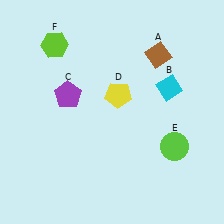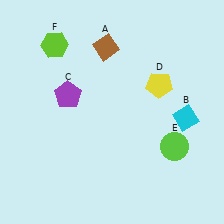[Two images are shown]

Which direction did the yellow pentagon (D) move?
The yellow pentagon (D) moved right.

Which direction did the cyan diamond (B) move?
The cyan diamond (B) moved down.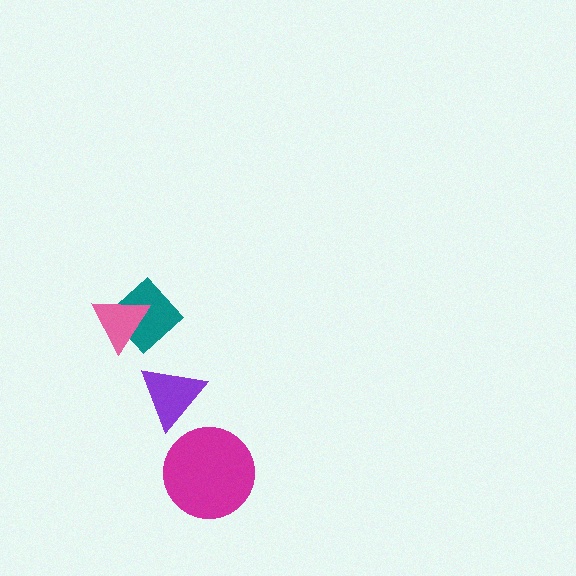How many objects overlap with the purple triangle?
0 objects overlap with the purple triangle.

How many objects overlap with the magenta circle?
0 objects overlap with the magenta circle.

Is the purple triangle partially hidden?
No, no other shape covers it.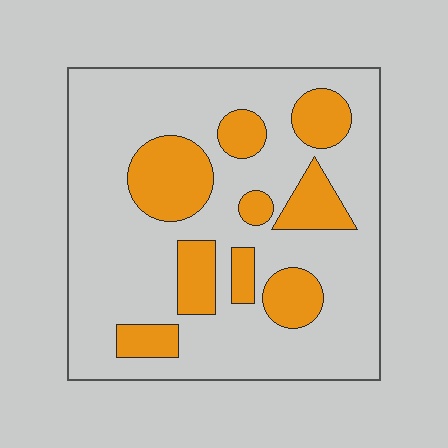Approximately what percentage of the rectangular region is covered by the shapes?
Approximately 25%.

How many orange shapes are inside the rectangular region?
9.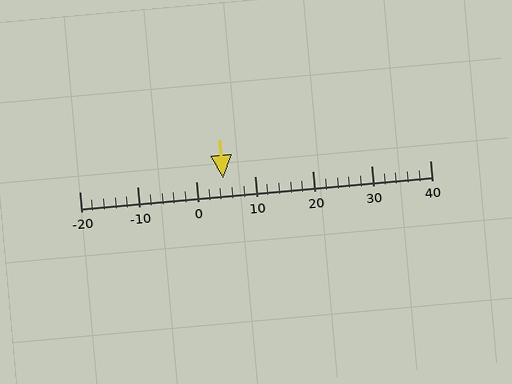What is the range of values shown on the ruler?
The ruler shows values from -20 to 40.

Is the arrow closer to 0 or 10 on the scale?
The arrow is closer to 0.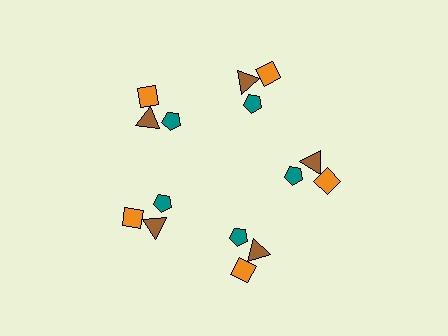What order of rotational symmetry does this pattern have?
This pattern has 5-fold rotational symmetry.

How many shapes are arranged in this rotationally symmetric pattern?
There are 15 shapes, arranged in 5 groups of 3.